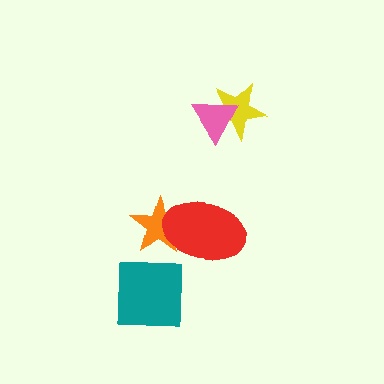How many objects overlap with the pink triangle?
1 object overlaps with the pink triangle.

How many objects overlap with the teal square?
0 objects overlap with the teal square.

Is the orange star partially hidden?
Yes, it is partially covered by another shape.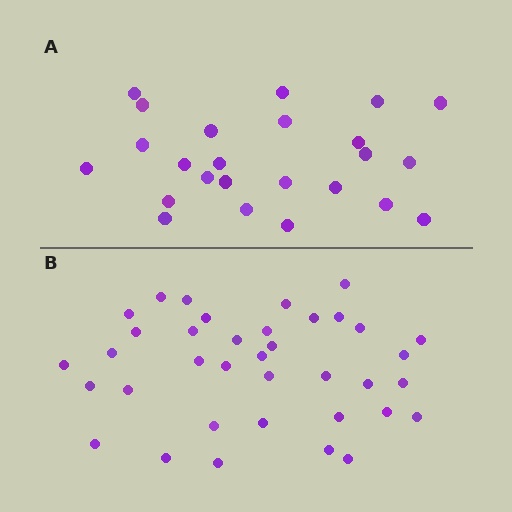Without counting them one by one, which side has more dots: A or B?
Region B (the bottom region) has more dots.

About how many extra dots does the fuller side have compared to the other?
Region B has approximately 15 more dots than region A.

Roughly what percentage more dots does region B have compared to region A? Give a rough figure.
About 55% more.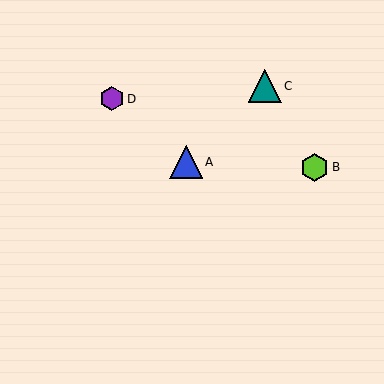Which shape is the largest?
The teal triangle (labeled C) is the largest.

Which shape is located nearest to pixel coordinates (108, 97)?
The purple hexagon (labeled D) at (112, 99) is nearest to that location.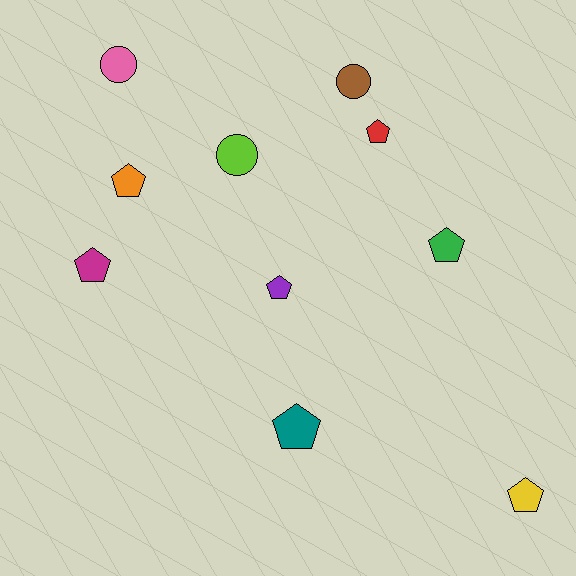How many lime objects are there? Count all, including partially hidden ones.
There is 1 lime object.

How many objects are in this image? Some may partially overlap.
There are 10 objects.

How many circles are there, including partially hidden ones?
There are 3 circles.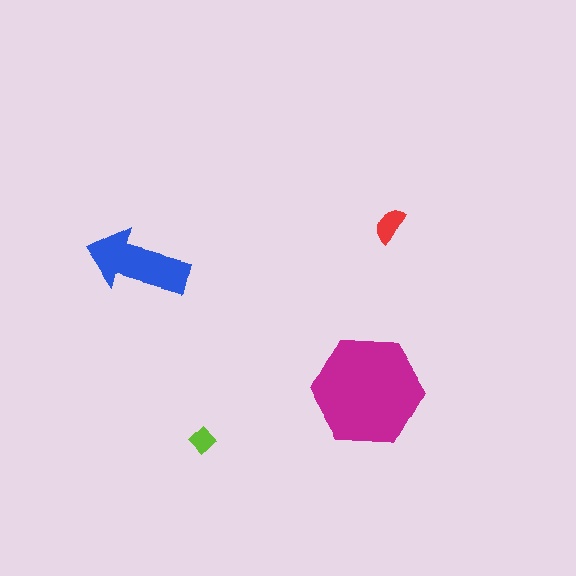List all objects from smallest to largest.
The lime diamond, the red semicircle, the blue arrow, the magenta hexagon.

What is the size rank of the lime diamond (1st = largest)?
4th.